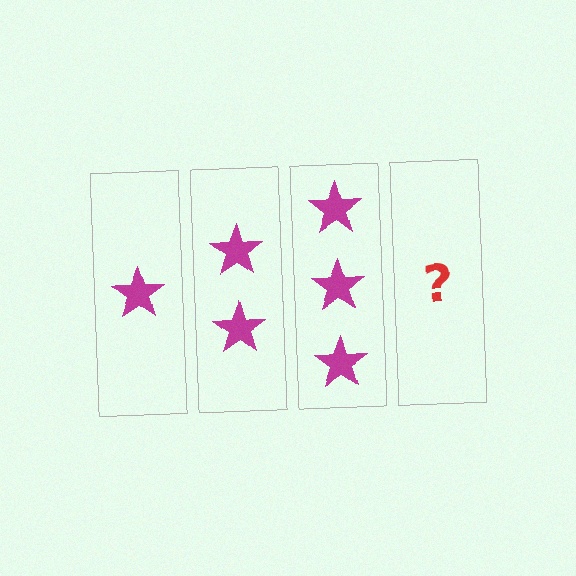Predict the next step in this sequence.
The next step is 4 stars.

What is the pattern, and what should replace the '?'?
The pattern is that each step adds one more star. The '?' should be 4 stars.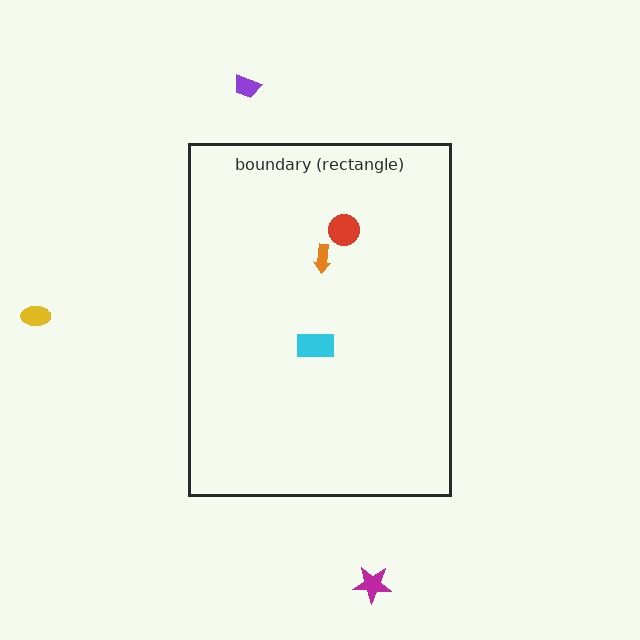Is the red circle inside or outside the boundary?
Inside.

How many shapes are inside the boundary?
3 inside, 3 outside.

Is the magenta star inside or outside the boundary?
Outside.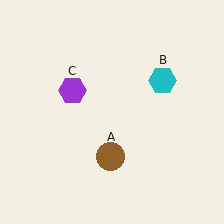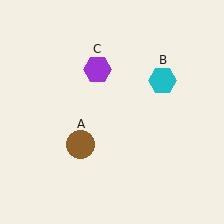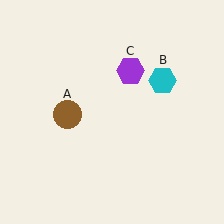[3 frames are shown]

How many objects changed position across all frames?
2 objects changed position: brown circle (object A), purple hexagon (object C).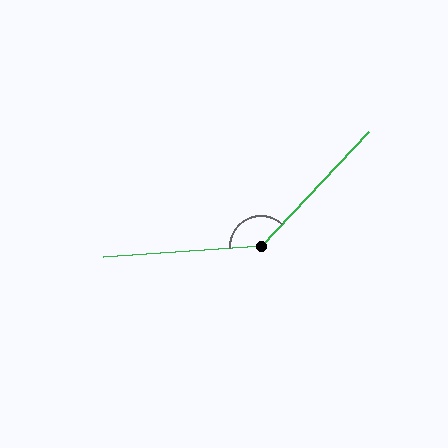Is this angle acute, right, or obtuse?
It is obtuse.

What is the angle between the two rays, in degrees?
Approximately 137 degrees.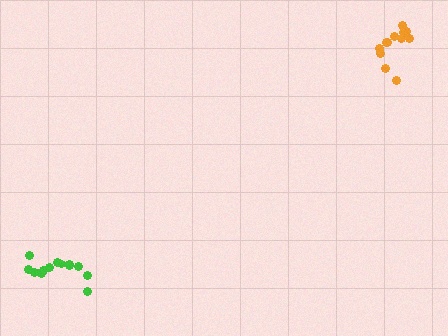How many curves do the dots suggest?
There are 2 distinct paths.